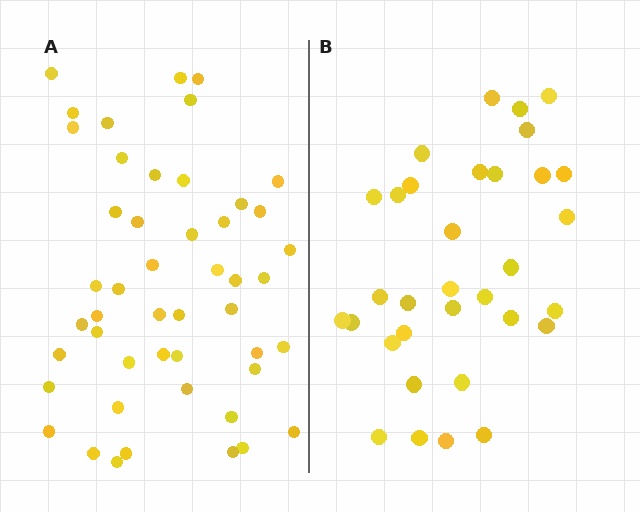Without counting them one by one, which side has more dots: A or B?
Region A (the left region) has more dots.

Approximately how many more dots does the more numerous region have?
Region A has approximately 15 more dots than region B.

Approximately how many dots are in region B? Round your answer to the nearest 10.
About 30 dots. (The exact count is 33, which rounds to 30.)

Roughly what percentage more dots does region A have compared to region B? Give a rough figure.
About 45% more.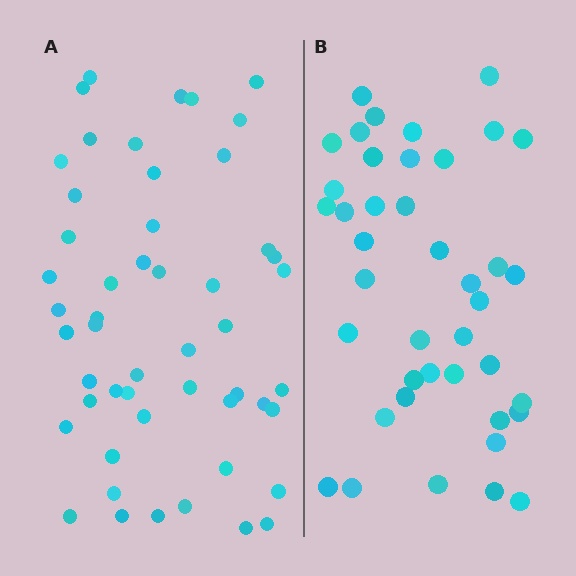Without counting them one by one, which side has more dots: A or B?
Region A (the left region) has more dots.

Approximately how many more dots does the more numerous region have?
Region A has roughly 10 or so more dots than region B.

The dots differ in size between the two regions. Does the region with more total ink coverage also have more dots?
No. Region B has more total ink coverage because its dots are larger, but region A actually contains more individual dots. Total area can be misleading — the number of items is what matters here.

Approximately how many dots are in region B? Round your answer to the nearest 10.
About 40 dots. (The exact count is 41, which rounds to 40.)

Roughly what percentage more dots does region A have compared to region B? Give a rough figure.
About 25% more.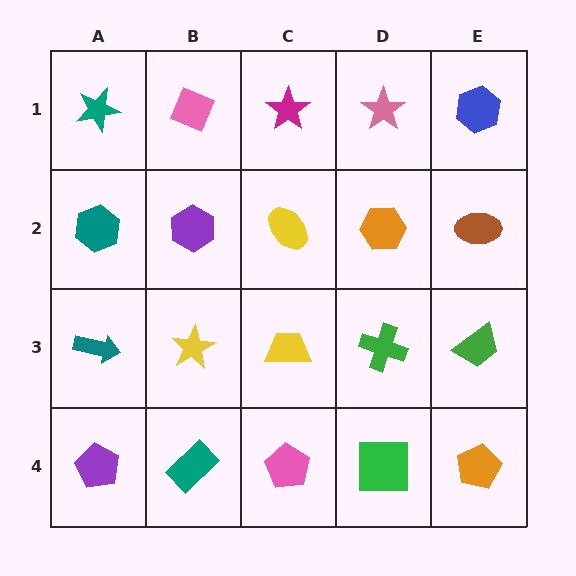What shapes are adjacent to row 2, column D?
A pink star (row 1, column D), a green cross (row 3, column D), a yellow ellipse (row 2, column C), a brown ellipse (row 2, column E).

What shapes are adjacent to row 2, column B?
A pink diamond (row 1, column B), a yellow star (row 3, column B), a teal hexagon (row 2, column A), a yellow ellipse (row 2, column C).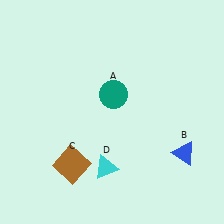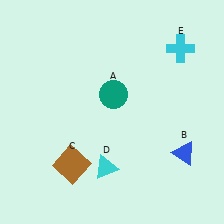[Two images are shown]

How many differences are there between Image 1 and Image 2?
There is 1 difference between the two images.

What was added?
A cyan cross (E) was added in Image 2.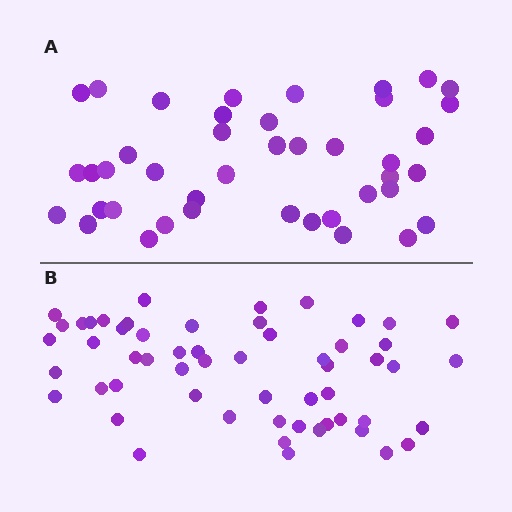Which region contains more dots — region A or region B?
Region B (the bottom region) has more dots.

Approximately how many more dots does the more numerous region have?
Region B has approximately 15 more dots than region A.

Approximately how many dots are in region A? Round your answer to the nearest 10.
About 40 dots. (The exact count is 42, which rounds to 40.)